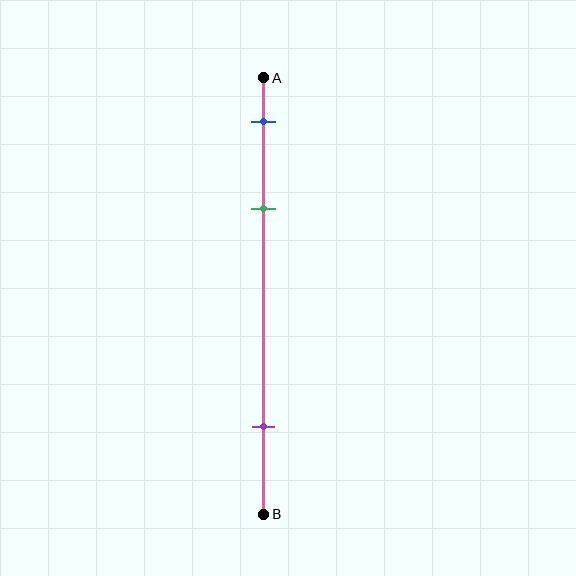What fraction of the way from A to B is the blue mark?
The blue mark is approximately 10% (0.1) of the way from A to B.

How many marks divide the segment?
There are 3 marks dividing the segment.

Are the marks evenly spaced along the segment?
No, the marks are not evenly spaced.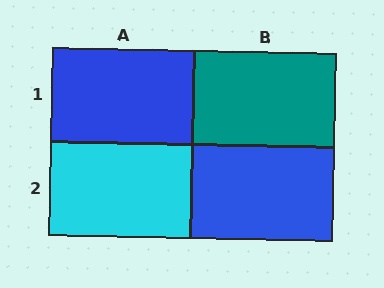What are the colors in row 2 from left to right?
Cyan, blue.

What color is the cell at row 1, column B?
Teal.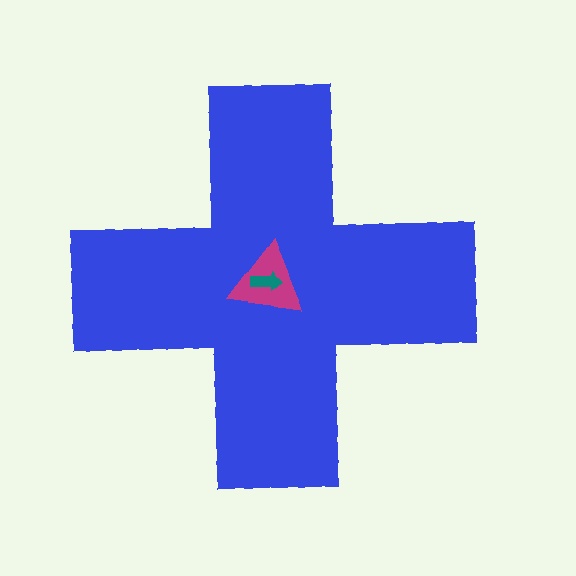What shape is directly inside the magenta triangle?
The teal arrow.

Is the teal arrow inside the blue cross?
Yes.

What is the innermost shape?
The teal arrow.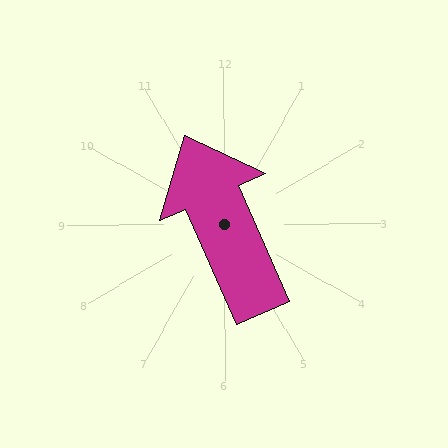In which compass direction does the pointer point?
Northwest.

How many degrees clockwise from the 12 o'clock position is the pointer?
Approximately 336 degrees.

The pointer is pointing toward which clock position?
Roughly 11 o'clock.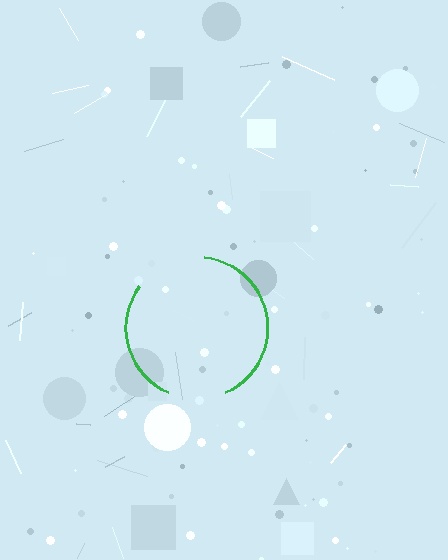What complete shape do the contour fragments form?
The contour fragments form a circle.